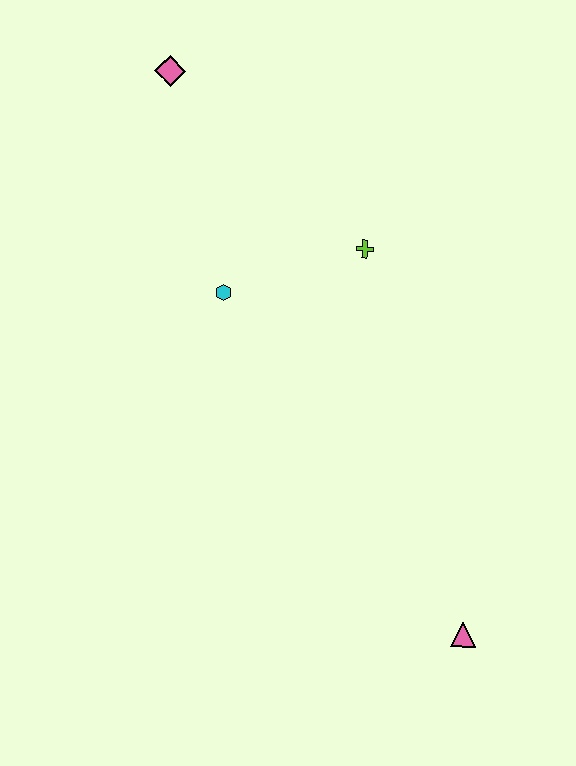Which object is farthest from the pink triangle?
The pink diamond is farthest from the pink triangle.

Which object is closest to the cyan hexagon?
The lime cross is closest to the cyan hexagon.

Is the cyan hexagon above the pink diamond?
No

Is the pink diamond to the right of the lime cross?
No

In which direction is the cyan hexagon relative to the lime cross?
The cyan hexagon is to the left of the lime cross.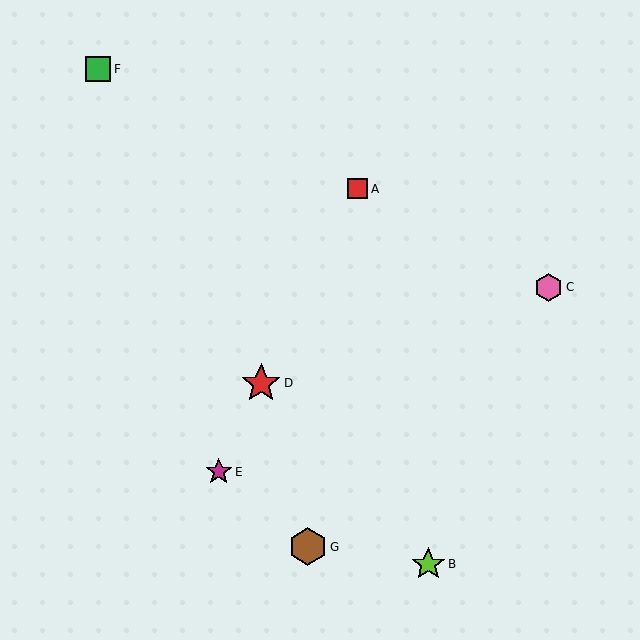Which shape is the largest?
The red star (labeled D) is the largest.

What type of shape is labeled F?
Shape F is a green square.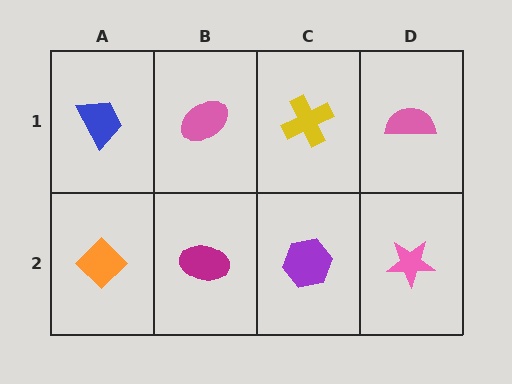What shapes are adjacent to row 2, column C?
A yellow cross (row 1, column C), a magenta ellipse (row 2, column B), a pink star (row 2, column D).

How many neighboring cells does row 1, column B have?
3.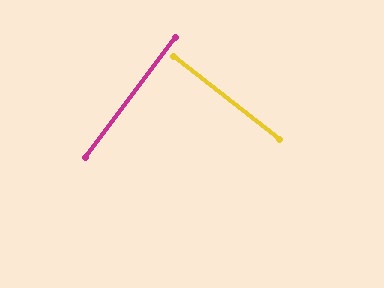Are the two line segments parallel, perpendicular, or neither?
Perpendicular — they meet at approximately 89°.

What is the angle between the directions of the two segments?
Approximately 89 degrees.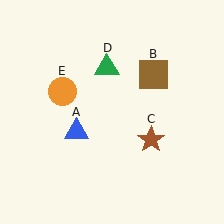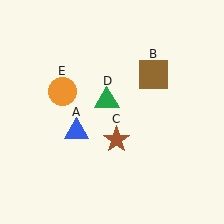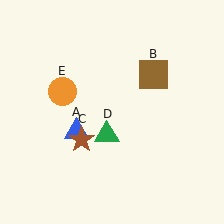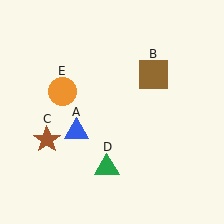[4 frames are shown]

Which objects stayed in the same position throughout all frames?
Blue triangle (object A) and brown square (object B) and orange circle (object E) remained stationary.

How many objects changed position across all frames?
2 objects changed position: brown star (object C), green triangle (object D).